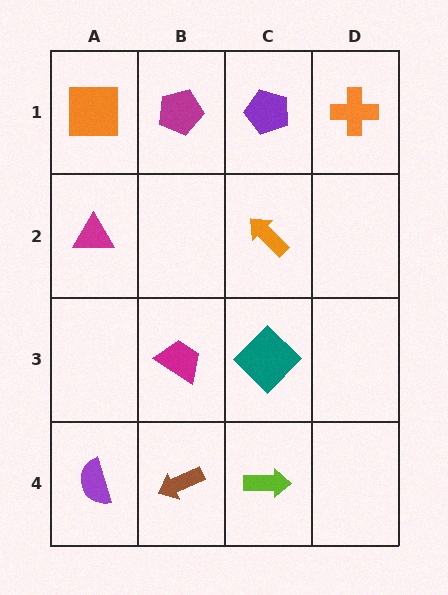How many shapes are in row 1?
4 shapes.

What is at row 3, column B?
A magenta trapezoid.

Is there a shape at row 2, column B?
No, that cell is empty.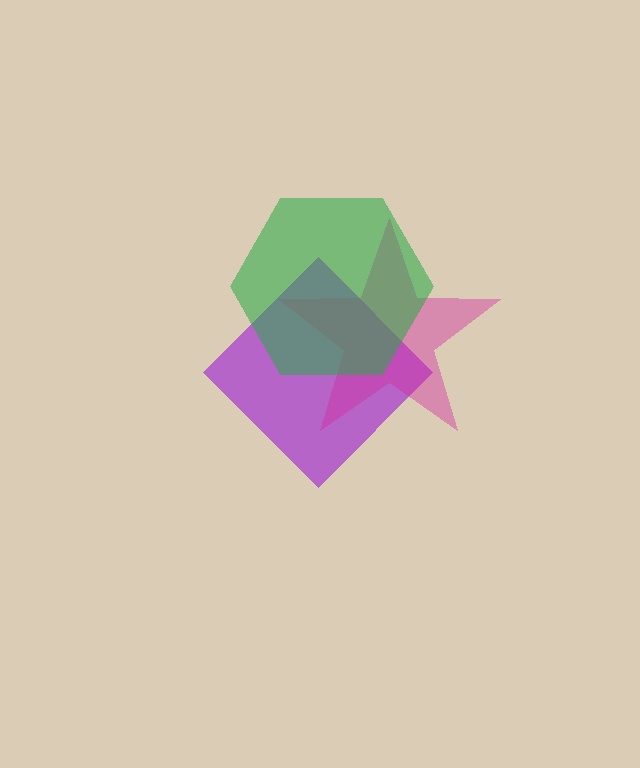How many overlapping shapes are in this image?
There are 3 overlapping shapes in the image.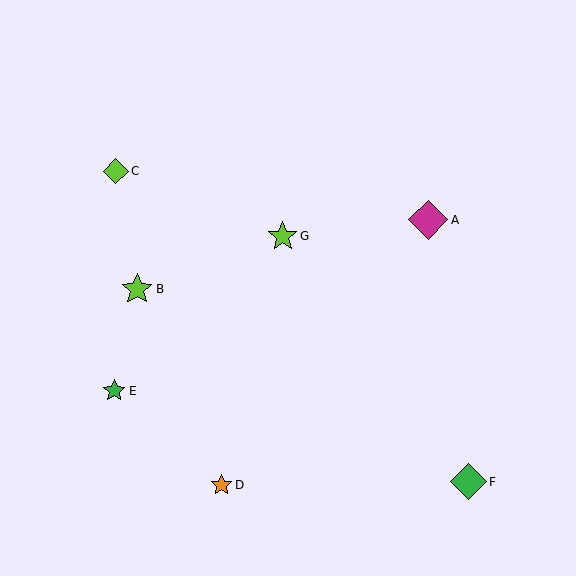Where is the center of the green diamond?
The center of the green diamond is at (468, 482).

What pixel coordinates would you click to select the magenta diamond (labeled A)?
Click at (428, 220) to select the magenta diamond A.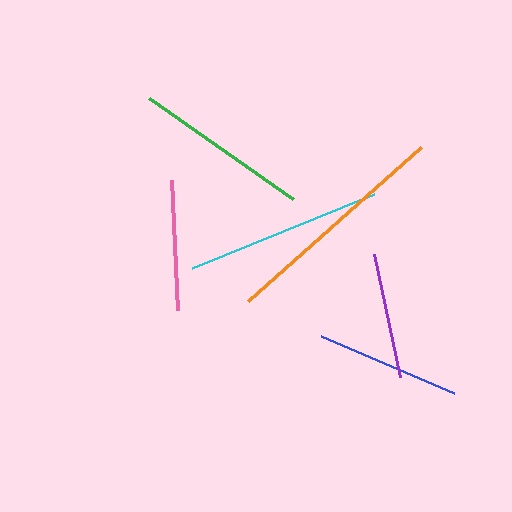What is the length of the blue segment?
The blue segment is approximately 145 pixels long.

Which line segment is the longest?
The orange line is the longest at approximately 231 pixels.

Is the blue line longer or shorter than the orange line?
The orange line is longer than the blue line.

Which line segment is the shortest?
The purple line is the shortest at approximately 126 pixels.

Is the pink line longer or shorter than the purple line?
The pink line is longer than the purple line.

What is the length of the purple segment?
The purple segment is approximately 126 pixels long.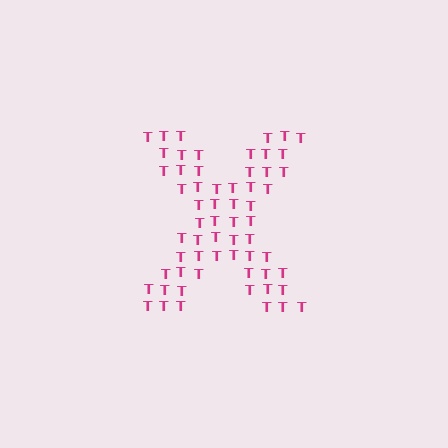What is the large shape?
The large shape is the letter X.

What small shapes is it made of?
It is made of small letter T's.